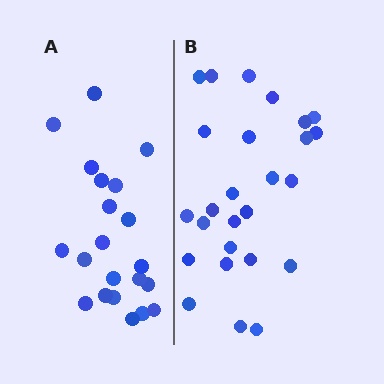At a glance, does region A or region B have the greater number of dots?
Region B (the right region) has more dots.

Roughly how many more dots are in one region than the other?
Region B has about 5 more dots than region A.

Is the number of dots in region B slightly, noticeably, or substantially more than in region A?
Region B has only slightly more — the two regions are fairly close. The ratio is roughly 1.2 to 1.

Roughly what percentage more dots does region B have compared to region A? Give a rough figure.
About 25% more.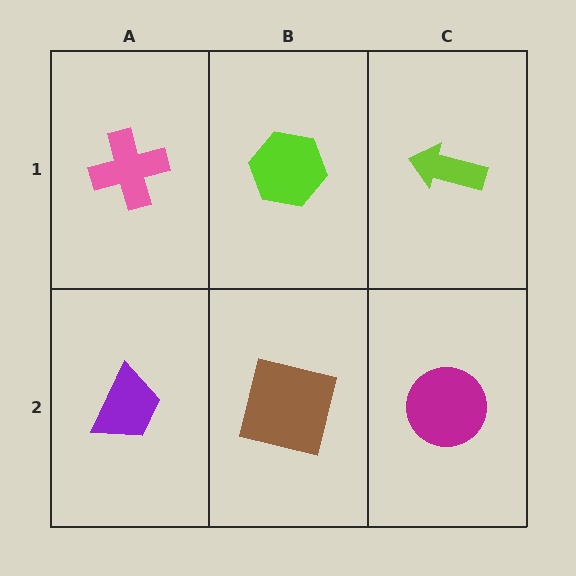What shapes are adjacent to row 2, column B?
A lime hexagon (row 1, column B), a purple trapezoid (row 2, column A), a magenta circle (row 2, column C).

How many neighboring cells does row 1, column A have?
2.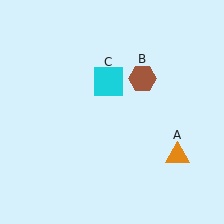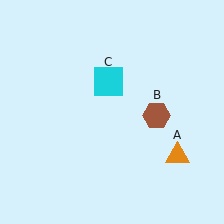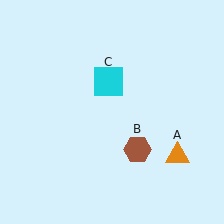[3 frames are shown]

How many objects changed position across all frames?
1 object changed position: brown hexagon (object B).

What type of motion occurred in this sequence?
The brown hexagon (object B) rotated clockwise around the center of the scene.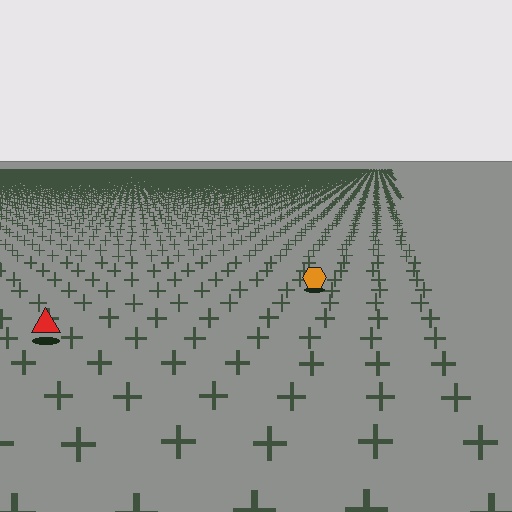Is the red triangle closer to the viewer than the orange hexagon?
Yes. The red triangle is closer — you can tell from the texture gradient: the ground texture is coarser near it.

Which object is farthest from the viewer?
The orange hexagon is farthest from the viewer. It appears smaller and the ground texture around it is denser.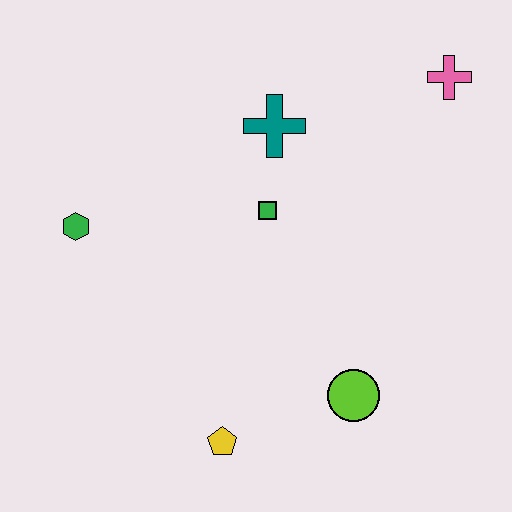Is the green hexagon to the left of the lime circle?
Yes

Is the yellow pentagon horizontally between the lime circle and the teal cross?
No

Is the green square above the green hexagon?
Yes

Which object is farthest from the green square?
The yellow pentagon is farthest from the green square.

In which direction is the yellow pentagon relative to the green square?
The yellow pentagon is below the green square.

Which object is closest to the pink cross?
The teal cross is closest to the pink cross.